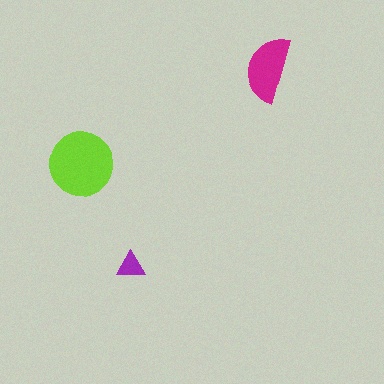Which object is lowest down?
The purple triangle is bottommost.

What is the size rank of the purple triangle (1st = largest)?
3rd.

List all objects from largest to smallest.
The lime circle, the magenta semicircle, the purple triangle.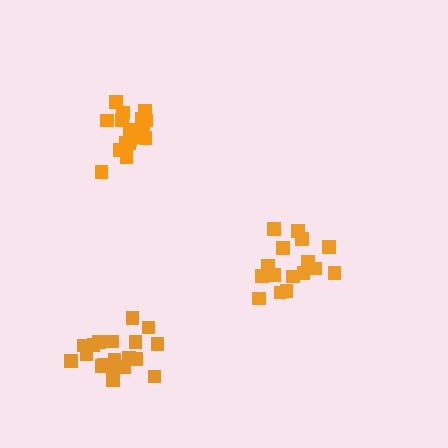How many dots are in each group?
Group 1: 20 dots, Group 2: 16 dots, Group 3: 19 dots (55 total).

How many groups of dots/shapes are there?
There are 3 groups.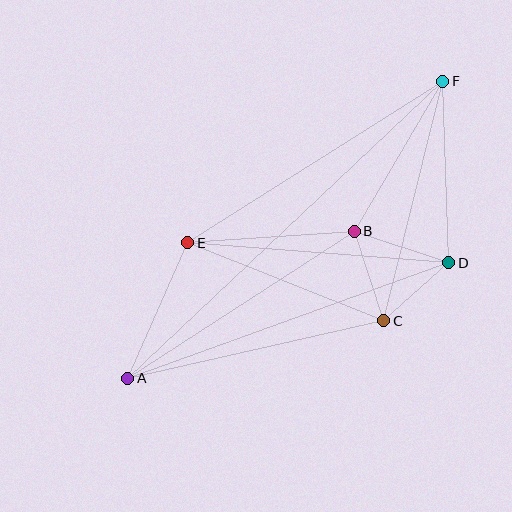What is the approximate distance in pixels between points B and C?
The distance between B and C is approximately 94 pixels.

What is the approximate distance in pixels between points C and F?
The distance between C and F is approximately 246 pixels.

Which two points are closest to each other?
Points C and D are closest to each other.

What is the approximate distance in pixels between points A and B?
The distance between A and B is approximately 270 pixels.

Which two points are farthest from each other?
Points A and F are farthest from each other.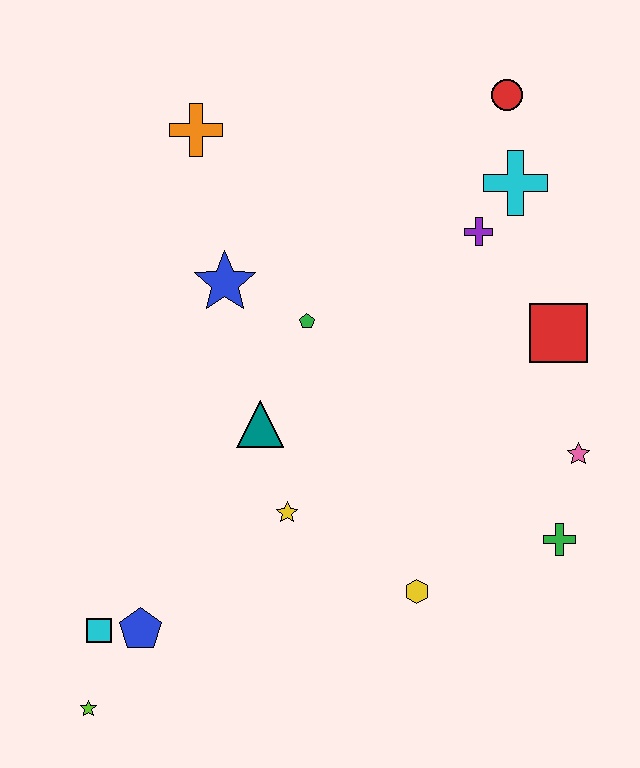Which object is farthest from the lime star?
The red circle is farthest from the lime star.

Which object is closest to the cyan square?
The blue pentagon is closest to the cyan square.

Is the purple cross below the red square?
No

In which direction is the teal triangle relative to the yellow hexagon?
The teal triangle is above the yellow hexagon.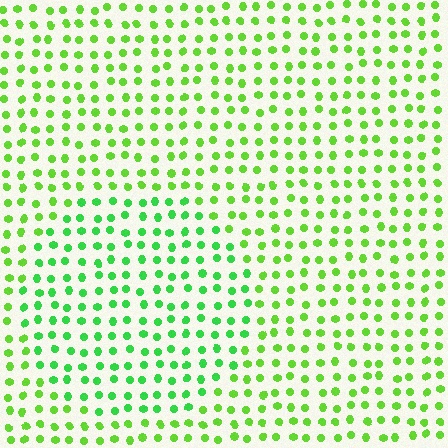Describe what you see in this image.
The image is filled with small lime elements in a uniform arrangement. A circle-shaped region is visible where the elements are tinted to a slightly different hue, forming a subtle color boundary.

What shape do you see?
I see a circle.